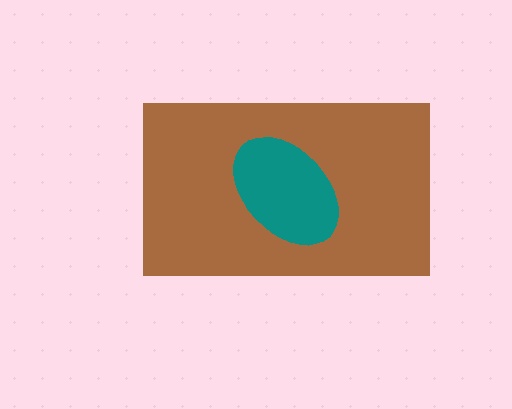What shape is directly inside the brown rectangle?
The teal ellipse.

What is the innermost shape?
The teal ellipse.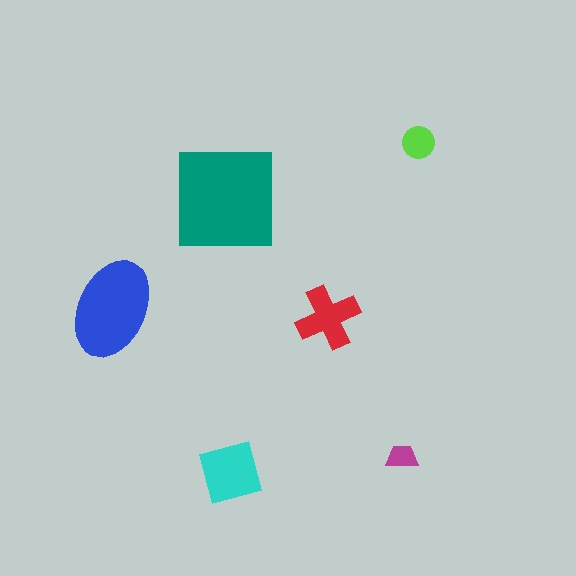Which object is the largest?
The teal square.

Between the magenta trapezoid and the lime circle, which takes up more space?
The lime circle.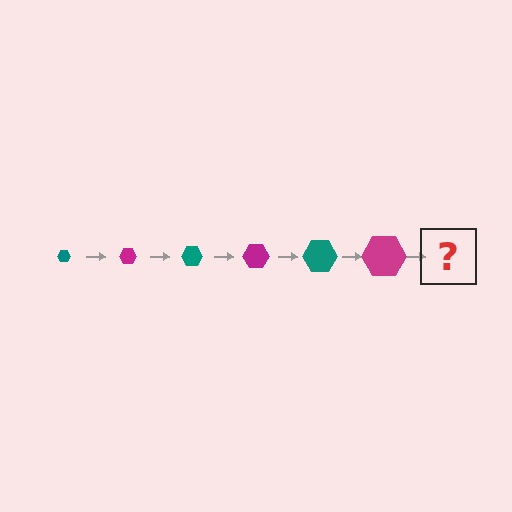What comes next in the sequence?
The next element should be a teal hexagon, larger than the previous one.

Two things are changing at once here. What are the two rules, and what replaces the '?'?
The two rules are that the hexagon grows larger each step and the color cycles through teal and magenta. The '?' should be a teal hexagon, larger than the previous one.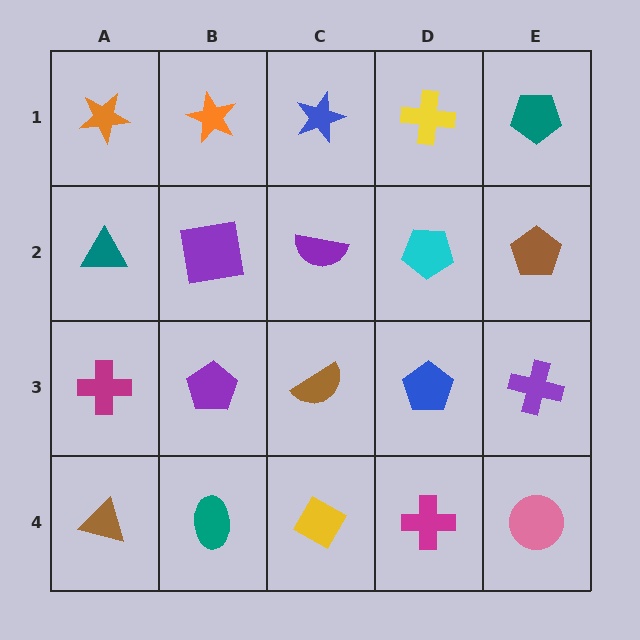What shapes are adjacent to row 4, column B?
A purple pentagon (row 3, column B), a brown triangle (row 4, column A), a yellow diamond (row 4, column C).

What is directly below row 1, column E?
A brown pentagon.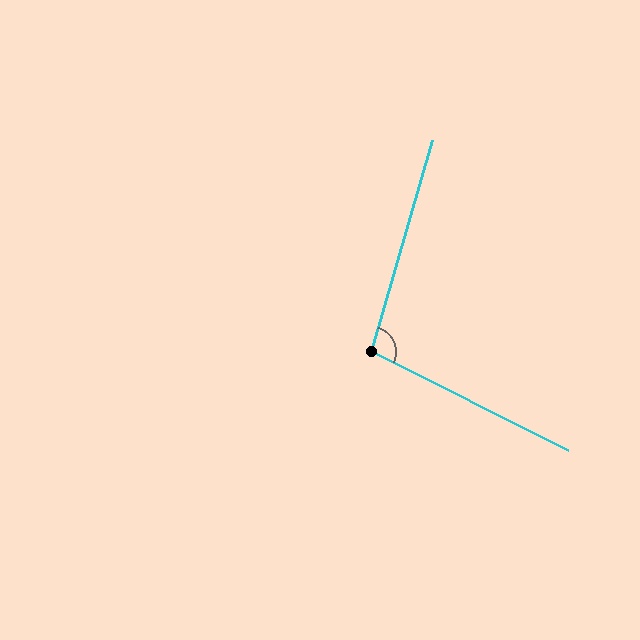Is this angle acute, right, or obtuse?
It is obtuse.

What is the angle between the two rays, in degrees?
Approximately 101 degrees.